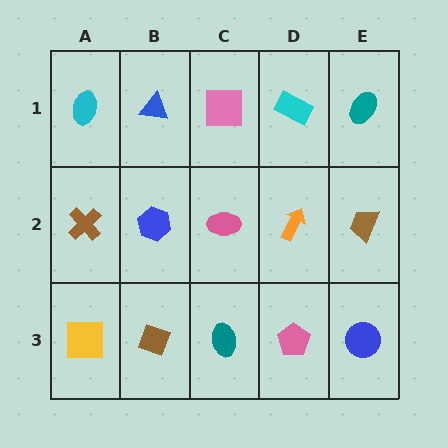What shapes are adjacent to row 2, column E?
A teal ellipse (row 1, column E), a blue circle (row 3, column E), an orange arrow (row 2, column D).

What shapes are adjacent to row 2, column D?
A cyan rectangle (row 1, column D), a pink pentagon (row 3, column D), a pink ellipse (row 2, column C), a brown trapezoid (row 2, column E).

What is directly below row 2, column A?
A yellow square.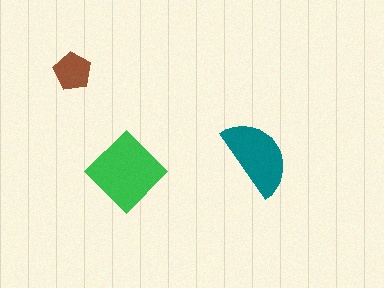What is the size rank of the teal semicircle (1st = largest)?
2nd.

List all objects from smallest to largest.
The brown pentagon, the teal semicircle, the green diamond.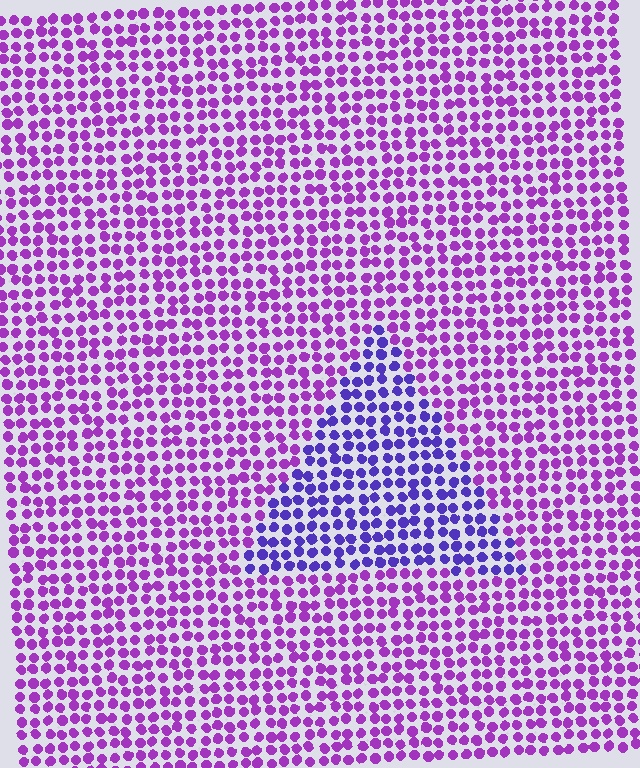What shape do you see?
I see a triangle.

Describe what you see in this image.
The image is filled with small purple elements in a uniform arrangement. A triangle-shaped region is visible where the elements are tinted to a slightly different hue, forming a subtle color boundary.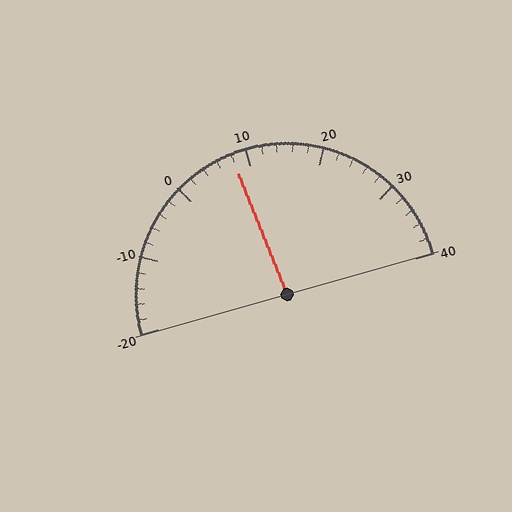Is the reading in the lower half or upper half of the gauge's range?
The reading is in the lower half of the range (-20 to 40).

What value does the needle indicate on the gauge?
The needle indicates approximately 8.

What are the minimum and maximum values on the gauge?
The gauge ranges from -20 to 40.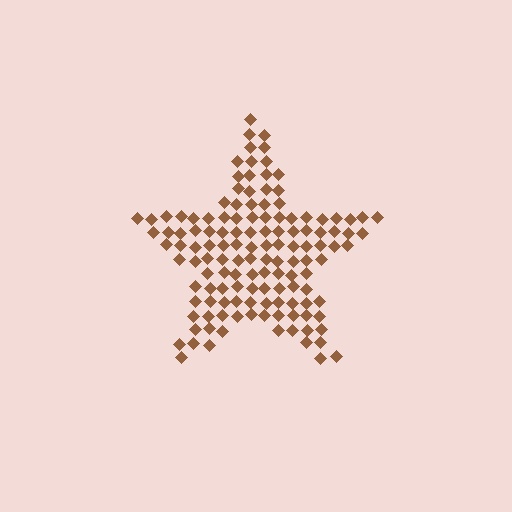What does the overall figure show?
The overall figure shows a star.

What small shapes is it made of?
It is made of small diamonds.